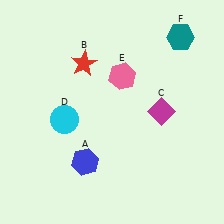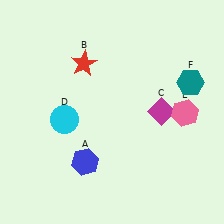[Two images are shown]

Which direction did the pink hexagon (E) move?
The pink hexagon (E) moved right.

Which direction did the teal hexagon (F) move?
The teal hexagon (F) moved down.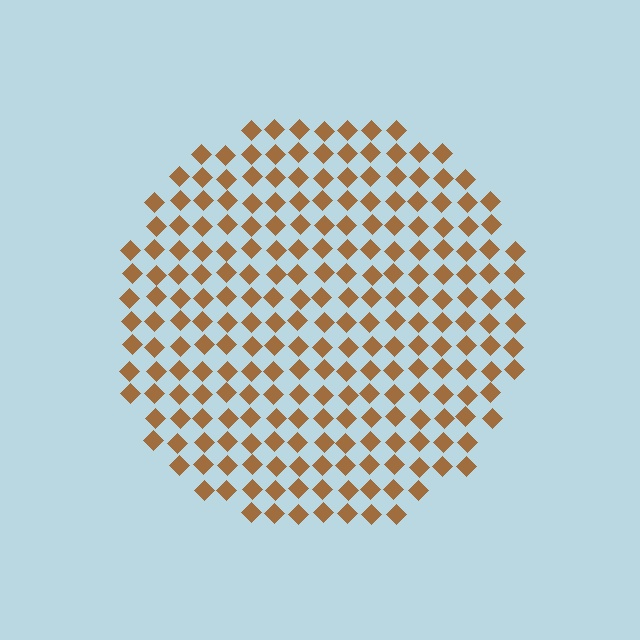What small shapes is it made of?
It is made of small diamonds.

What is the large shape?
The large shape is a circle.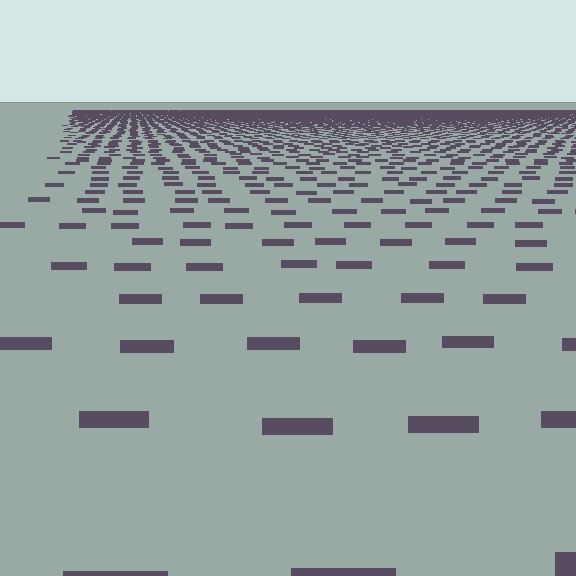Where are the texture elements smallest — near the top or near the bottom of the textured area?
Near the top.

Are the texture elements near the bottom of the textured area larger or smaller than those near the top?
Larger. Near the bottom, elements are closer to the viewer and appear at a bigger on-screen size.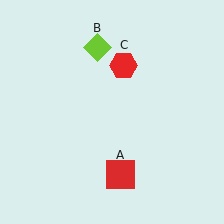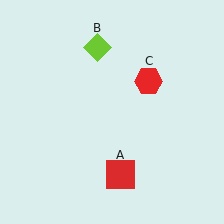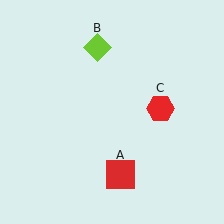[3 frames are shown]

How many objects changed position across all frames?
1 object changed position: red hexagon (object C).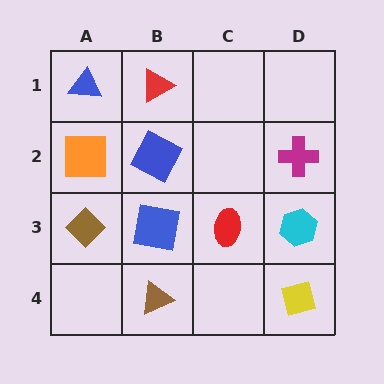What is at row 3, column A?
A brown diamond.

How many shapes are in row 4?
2 shapes.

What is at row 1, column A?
A blue triangle.